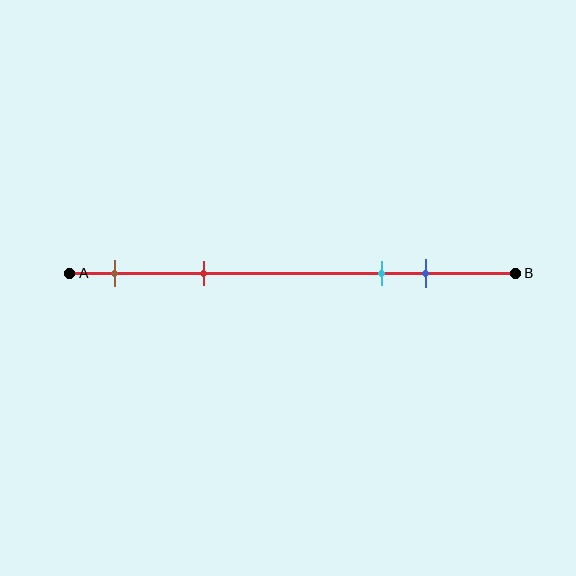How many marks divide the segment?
There are 4 marks dividing the segment.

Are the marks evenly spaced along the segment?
No, the marks are not evenly spaced.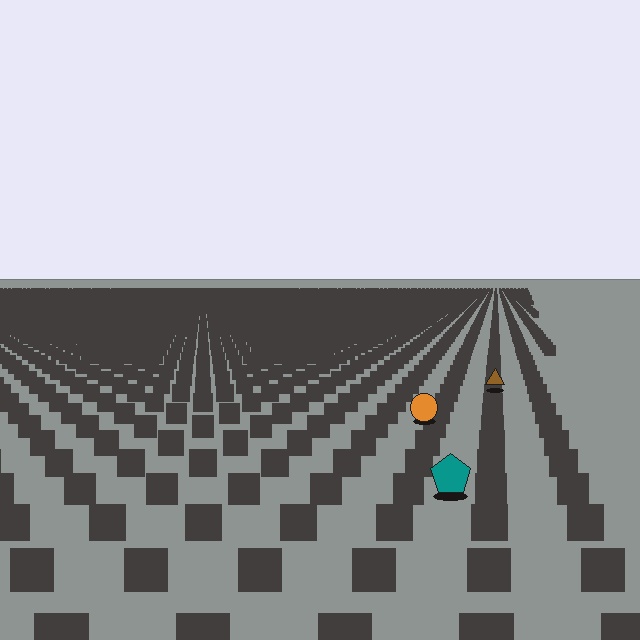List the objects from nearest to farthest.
From nearest to farthest: the teal pentagon, the orange circle, the brown triangle.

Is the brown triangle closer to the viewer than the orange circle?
No. The orange circle is closer — you can tell from the texture gradient: the ground texture is coarser near it.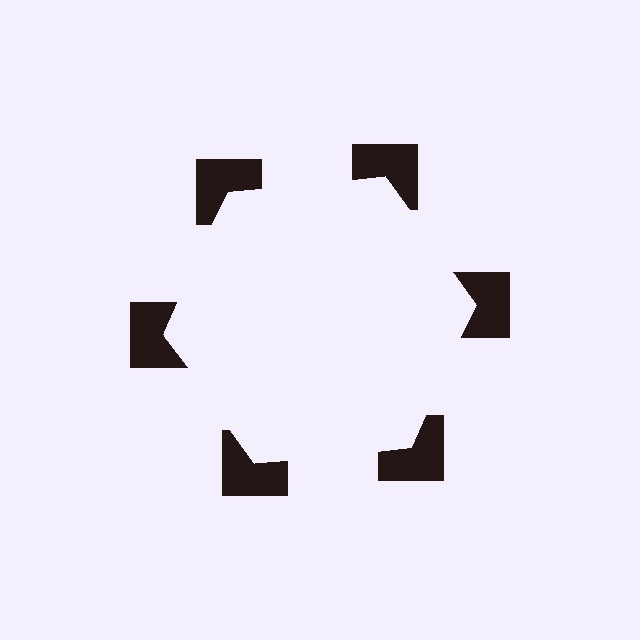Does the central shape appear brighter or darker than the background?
It typically appears slightly brighter than the background, even though no actual brightness change is drawn.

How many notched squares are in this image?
There are 6 — one at each vertex of the illusory hexagon.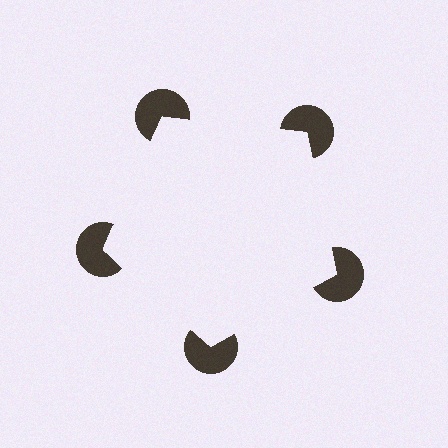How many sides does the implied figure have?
5 sides.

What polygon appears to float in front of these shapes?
An illusory pentagon — its edges are inferred from the aligned wedge cuts in the pac-man discs, not physically drawn.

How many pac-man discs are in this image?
There are 5 — one at each vertex of the illusory pentagon.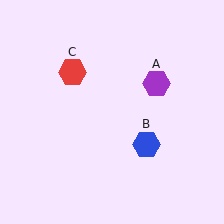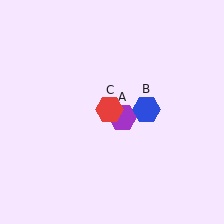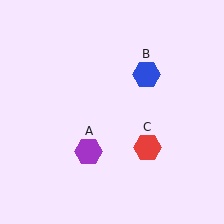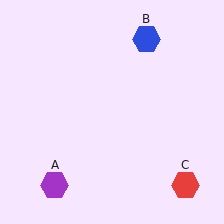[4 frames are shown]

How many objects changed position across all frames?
3 objects changed position: purple hexagon (object A), blue hexagon (object B), red hexagon (object C).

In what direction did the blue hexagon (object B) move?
The blue hexagon (object B) moved up.